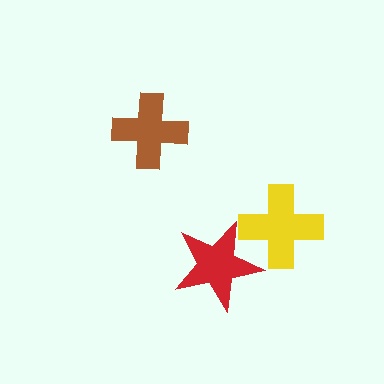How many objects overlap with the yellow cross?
1 object overlaps with the yellow cross.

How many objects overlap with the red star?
1 object overlaps with the red star.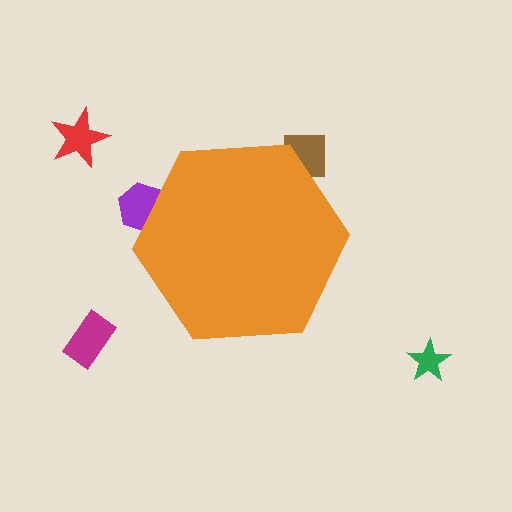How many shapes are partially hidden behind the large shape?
2 shapes are partially hidden.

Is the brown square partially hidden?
Yes, the brown square is partially hidden behind the orange hexagon.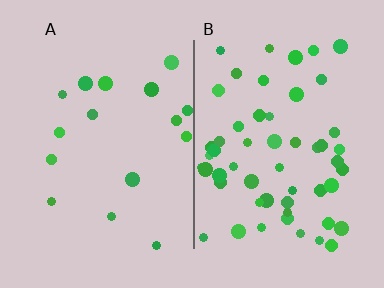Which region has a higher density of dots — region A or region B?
B (the right).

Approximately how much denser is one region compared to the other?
Approximately 3.4× — region B over region A.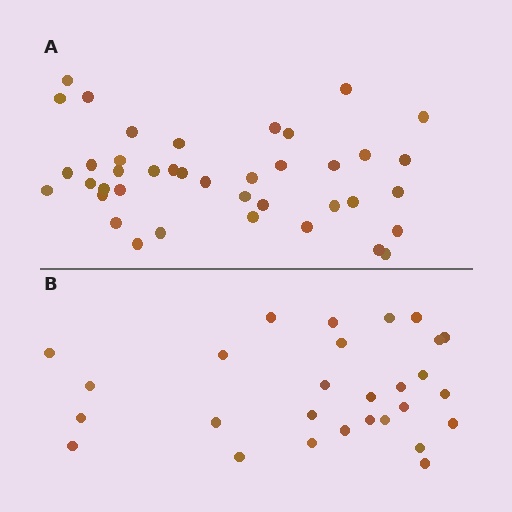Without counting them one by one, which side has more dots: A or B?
Region A (the top region) has more dots.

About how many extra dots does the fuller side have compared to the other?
Region A has roughly 12 or so more dots than region B.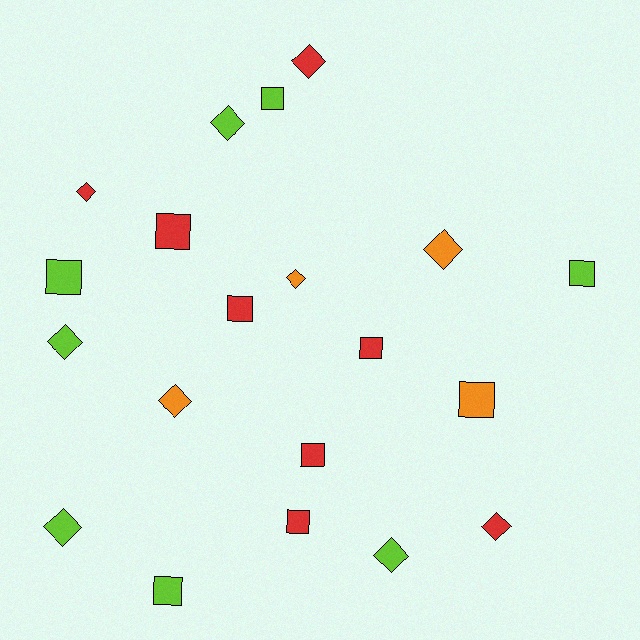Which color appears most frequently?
Lime, with 8 objects.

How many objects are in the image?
There are 20 objects.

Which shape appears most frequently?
Diamond, with 10 objects.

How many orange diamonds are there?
There are 3 orange diamonds.